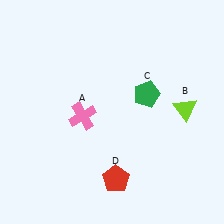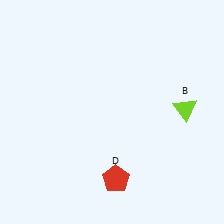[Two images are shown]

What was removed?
The pink cross (A), the green pentagon (C) were removed in Image 2.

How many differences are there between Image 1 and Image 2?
There are 2 differences between the two images.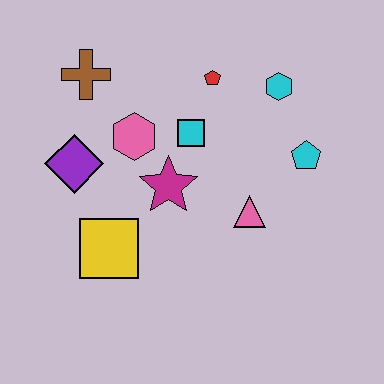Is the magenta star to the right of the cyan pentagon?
No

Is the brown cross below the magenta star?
No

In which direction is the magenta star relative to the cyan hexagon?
The magenta star is to the left of the cyan hexagon.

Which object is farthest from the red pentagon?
The yellow square is farthest from the red pentagon.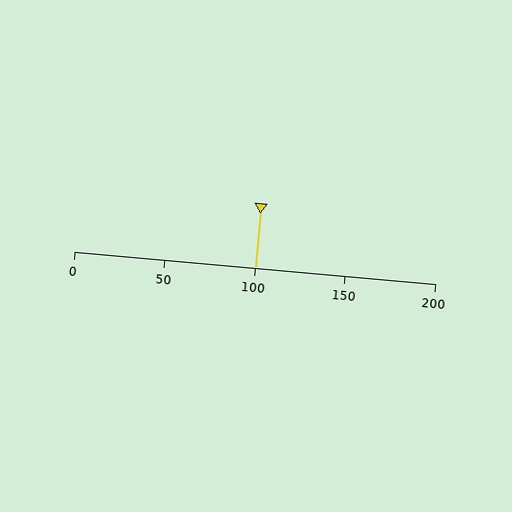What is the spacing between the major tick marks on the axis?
The major ticks are spaced 50 apart.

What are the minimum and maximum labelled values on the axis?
The axis runs from 0 to 200.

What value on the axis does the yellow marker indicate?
The marker indicates approximately 100.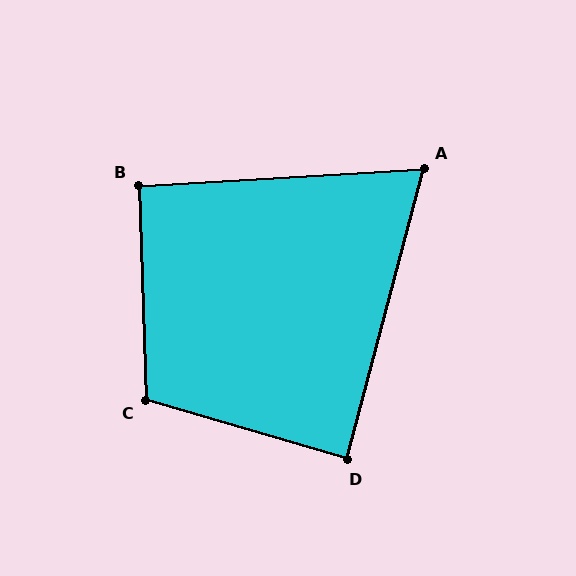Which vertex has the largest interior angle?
C, at approximately 108 degrees.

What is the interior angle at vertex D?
Approximately 88 degrees (approximately right).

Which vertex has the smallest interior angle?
A, at approximately 72 degrees.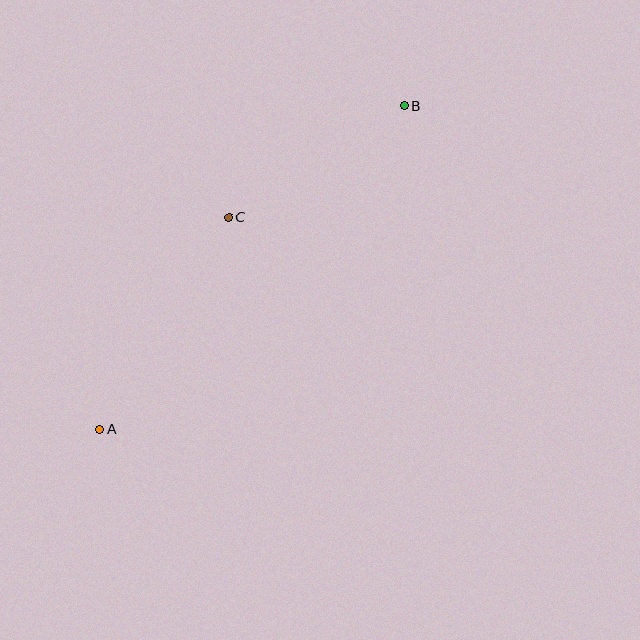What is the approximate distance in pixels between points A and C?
The distance between A and C is approximately 248 pixels.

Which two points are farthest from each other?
Points A and B are farthest from each other.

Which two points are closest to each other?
Points B and C are closest to each other.